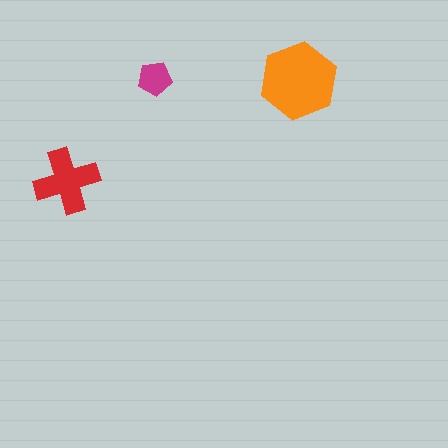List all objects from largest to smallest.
The orange hexagon, the red cross, the magenta pentagon.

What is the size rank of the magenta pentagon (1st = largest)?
3rd.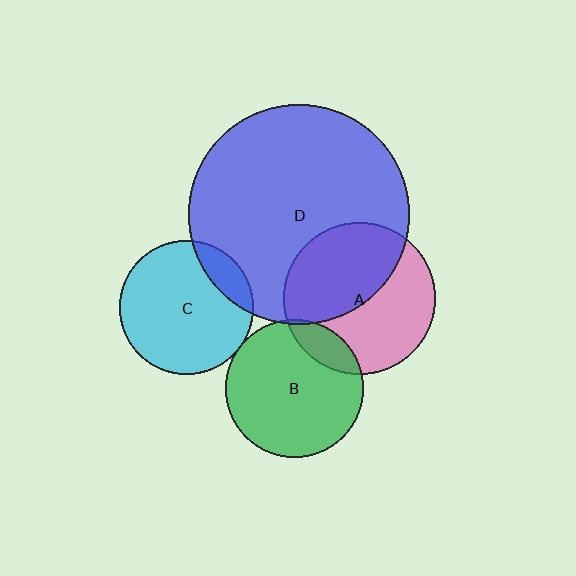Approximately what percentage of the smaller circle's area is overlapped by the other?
Approximately 5%.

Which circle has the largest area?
Circle D (blue).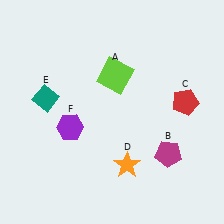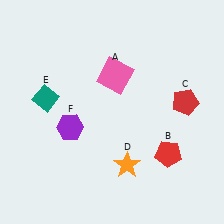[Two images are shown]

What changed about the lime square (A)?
In Image 1, A is lime. In Image 2, it changed to pink.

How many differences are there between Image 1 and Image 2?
There are 2 differences between the two images.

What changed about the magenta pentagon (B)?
In Image 1, B is magenta. In Image 2, it changed to red.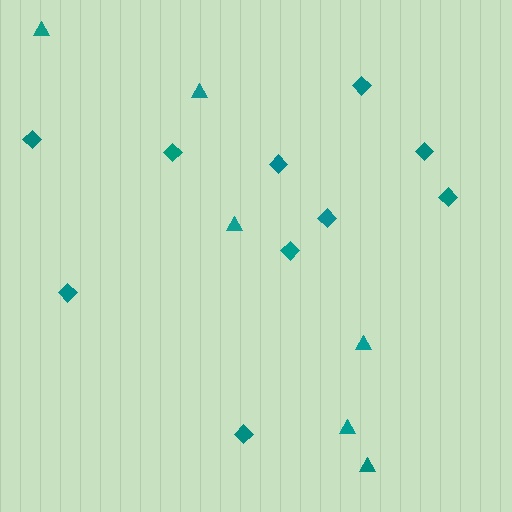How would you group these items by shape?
There are 2 groups: one group of diamonds (10) and one group of triangles (6).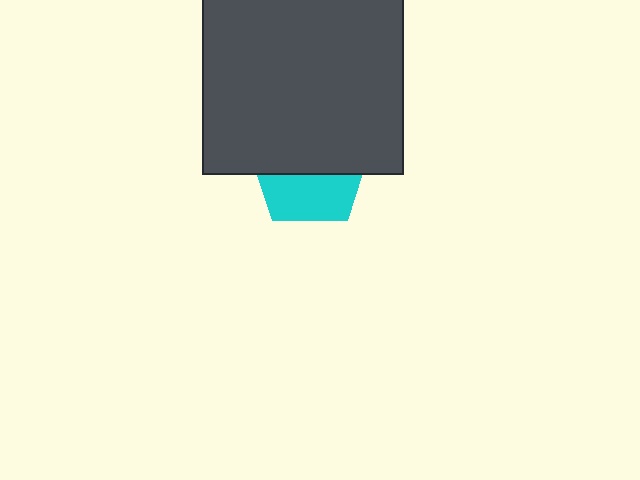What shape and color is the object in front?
The object in front is a dark gray rectangle.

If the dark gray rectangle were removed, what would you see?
You would see the complete cyan pentagon.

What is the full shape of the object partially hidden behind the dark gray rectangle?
The partially hidden object is a cyan pentagon.